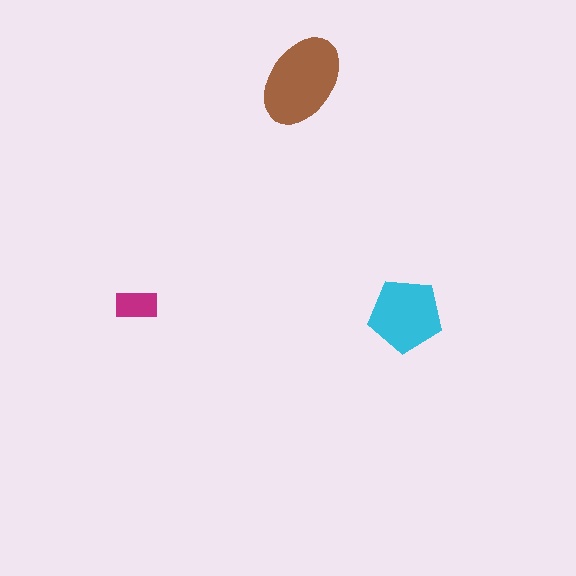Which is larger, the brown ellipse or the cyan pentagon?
The brown ellipse.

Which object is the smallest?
The magenta rectangle.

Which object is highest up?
The brown ellipse is topmost.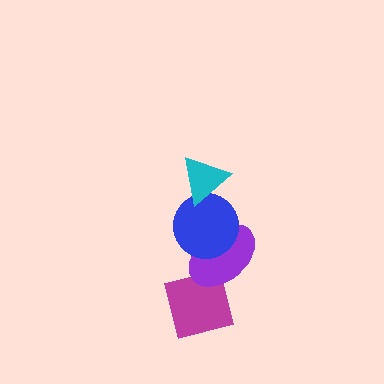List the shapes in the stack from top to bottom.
From top to bottom: the cyan triangle, the blue circle, the purple ellipse, the magenta square.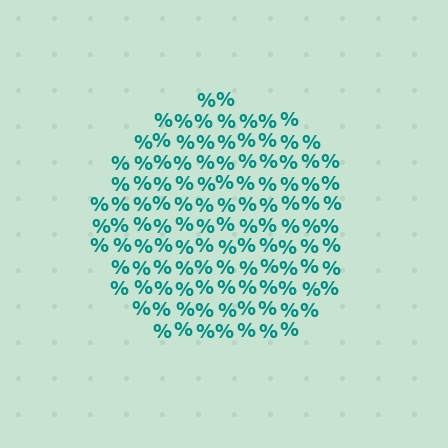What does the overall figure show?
The overall figure shows a circle.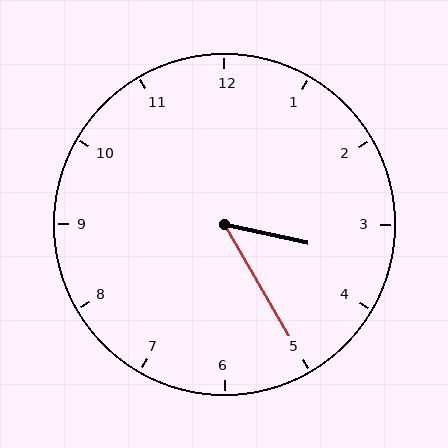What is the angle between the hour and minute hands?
Approximately 48 degrees.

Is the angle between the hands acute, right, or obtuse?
It is acute.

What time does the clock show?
3:25.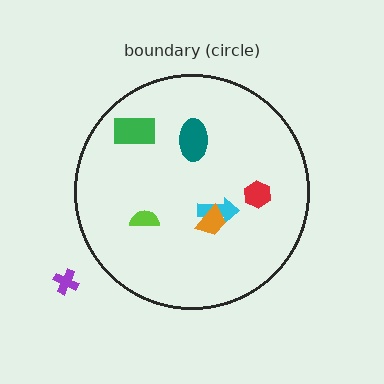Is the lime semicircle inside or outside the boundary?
Inside.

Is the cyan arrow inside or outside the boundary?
Inside.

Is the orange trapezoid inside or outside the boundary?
Inside.